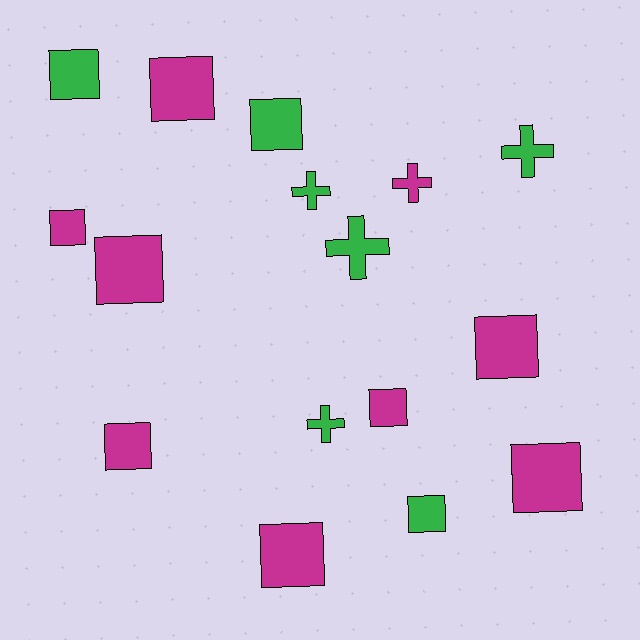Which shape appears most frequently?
Square, with 11 objects.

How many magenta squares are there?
There are 8 magenta squares.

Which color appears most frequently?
Magenta, with 9 objects.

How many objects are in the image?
There are 16 objects.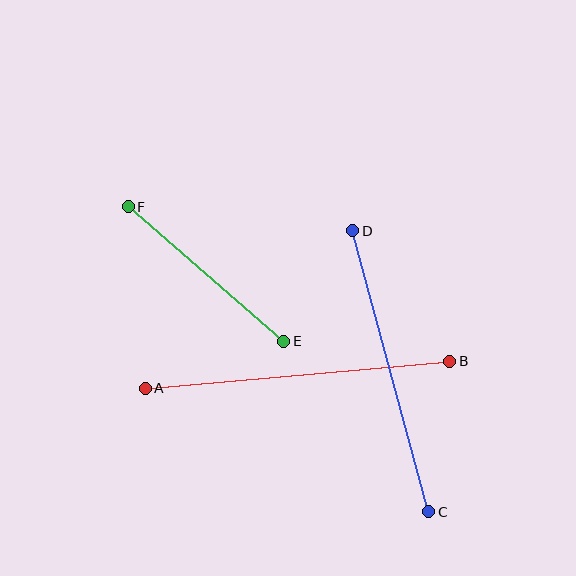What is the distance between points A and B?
The distance is approximately 306 pixels.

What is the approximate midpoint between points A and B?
The midpoint is at approximately (297, 375) pixels.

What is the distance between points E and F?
The distance is approximately 206 pixels.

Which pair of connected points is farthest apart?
Points A and B are farthest apart.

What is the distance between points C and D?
The distance is approximately 291 pixels.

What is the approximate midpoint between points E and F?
The midpoint is at approximately (206, 274) pixels.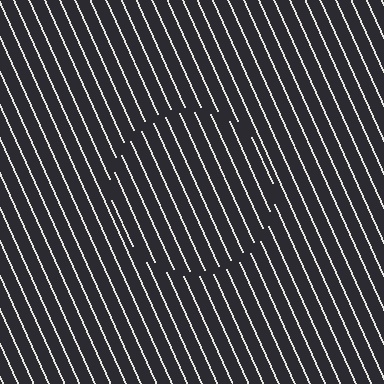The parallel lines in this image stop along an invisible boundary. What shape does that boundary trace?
An illusory circle. The interior of the shape contains the same grating, shifted by half a period — the contour is defined by the phase discontinuity where line-ends from the inner and outer gratings abut.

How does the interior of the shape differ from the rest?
The interior of the shape contains the same grating, shifted by half a period — the contour is defined by the phase discontinuity where line-ends from the inner and outer gratings abut.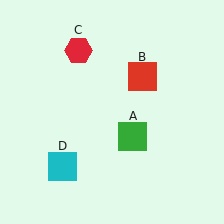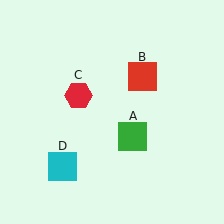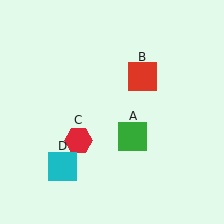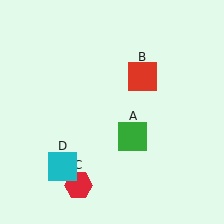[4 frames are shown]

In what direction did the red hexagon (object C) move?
The red hexagon (object C) moved down.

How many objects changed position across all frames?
1 object changed position: red hexagon (object C).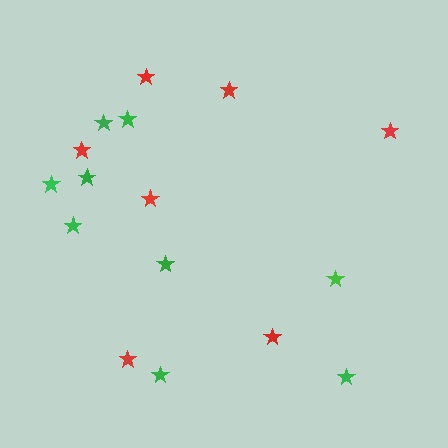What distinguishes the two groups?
There are 2 groups: one group of green stars (9) and one group of red stars (7).